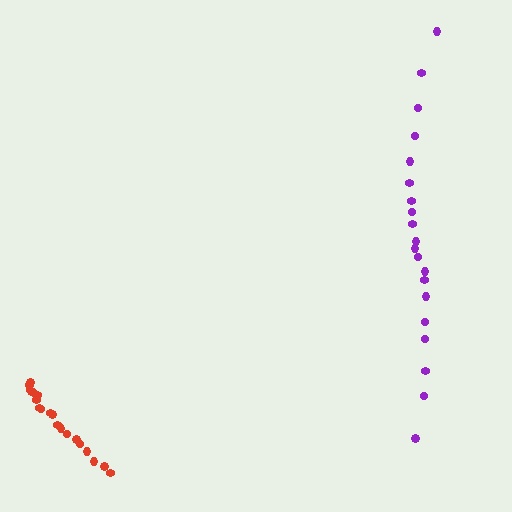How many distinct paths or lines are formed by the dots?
There are 2 distinct paths.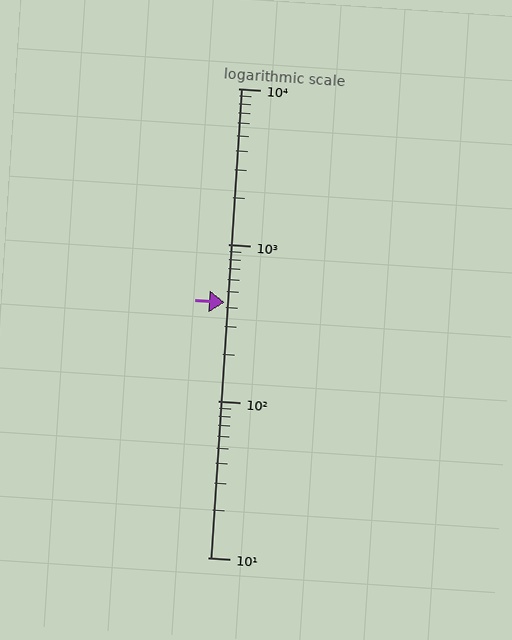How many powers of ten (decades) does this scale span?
The scale spans 3 decades, from 10 to 10000.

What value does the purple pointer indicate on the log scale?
The pointer indicates approximately 430.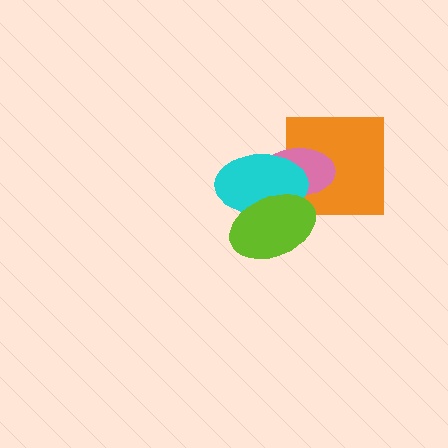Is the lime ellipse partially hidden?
No, no other shape covers it.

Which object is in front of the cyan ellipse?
The lime ellipse is in front of the cyan ellipse.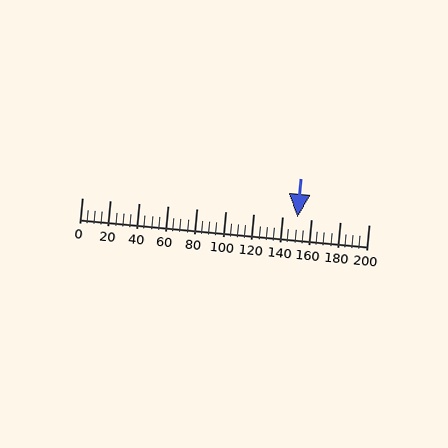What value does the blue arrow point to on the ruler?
The blue arrow points to approximately 150.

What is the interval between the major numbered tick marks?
The major tick marks are spaced 20 units apart.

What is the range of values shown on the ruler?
The ruler shows values from 0 to 200.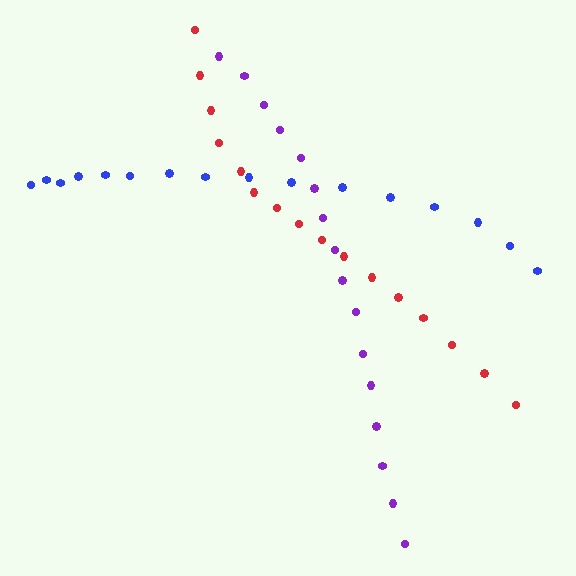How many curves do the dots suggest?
There are 3 distinct paths.